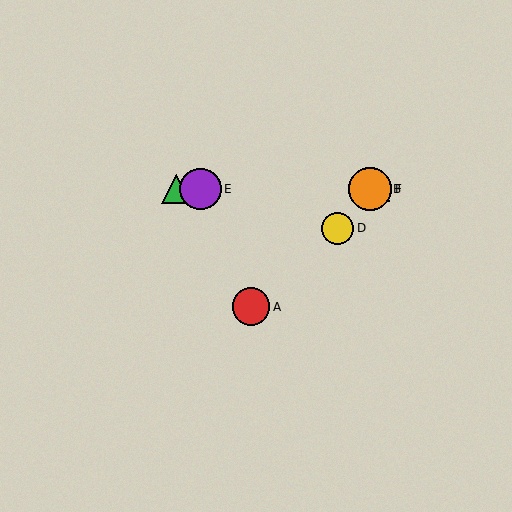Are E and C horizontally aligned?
Yes, both are at y≈189.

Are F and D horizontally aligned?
No, F is at y≈189 and D is at y≈228.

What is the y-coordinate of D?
Object D is at y≈228.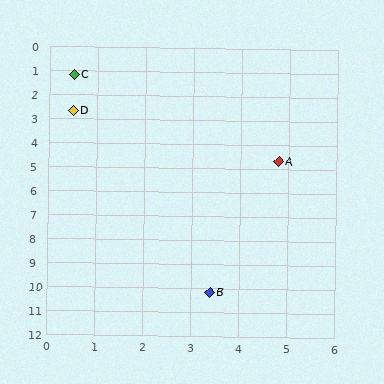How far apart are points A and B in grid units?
Points A and B are about 5.7 grid units apart.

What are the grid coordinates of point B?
Point B is at approximately (3.4, 10.2).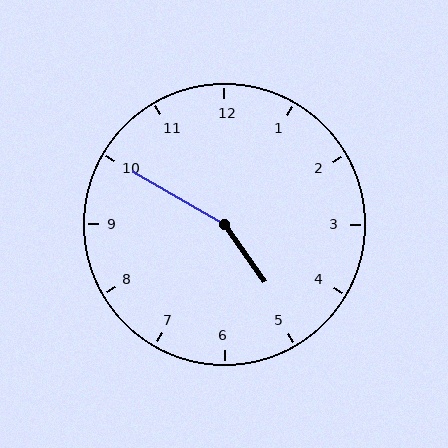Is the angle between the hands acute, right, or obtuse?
It is obtuse.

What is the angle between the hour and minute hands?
Approximately 155 degrees.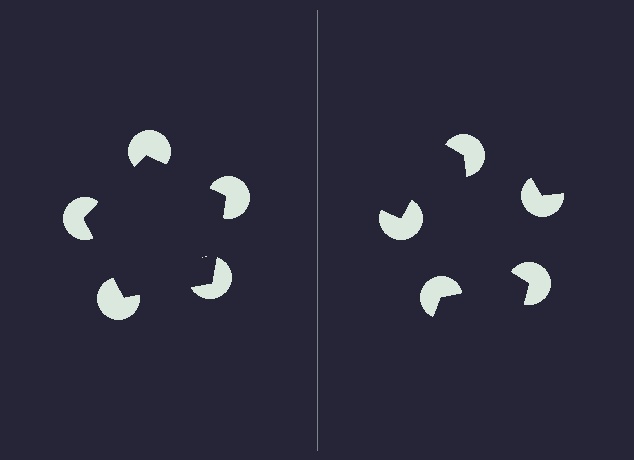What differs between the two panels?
The pac-man discs are positioned identically on both sides; only the wedge orientations differ. On the left they align to a pentagon; on the right they are misaligned.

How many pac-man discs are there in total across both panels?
10 — 5 on each side.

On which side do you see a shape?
An illusory pentagon appears on the left side. On the right side the wedge cuts are rotated, so no coherent shape forms.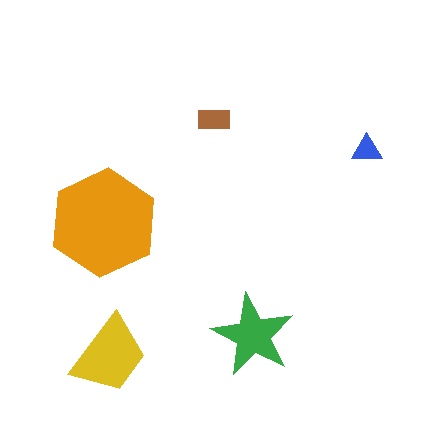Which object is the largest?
The orange hexagon.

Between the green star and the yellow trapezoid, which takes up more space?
The yellow trapezoid.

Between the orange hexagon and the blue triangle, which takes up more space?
The orange hexagon.